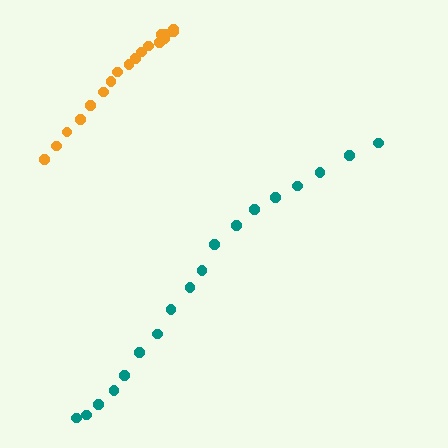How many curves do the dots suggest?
There are 2 distinct paths.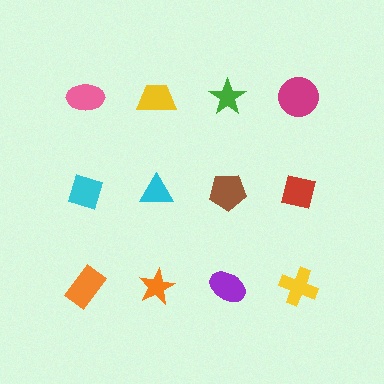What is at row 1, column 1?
A pink ellipse.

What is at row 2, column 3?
A brown pentagon.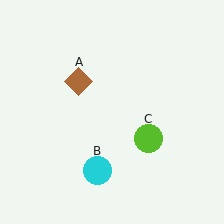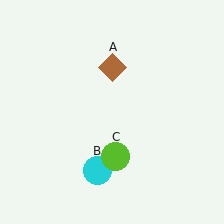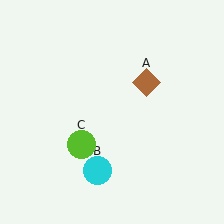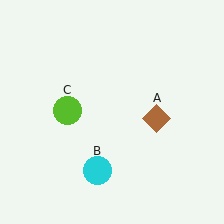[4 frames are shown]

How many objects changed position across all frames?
2 objects changed position: brown diamond (object A), lime circle (object C).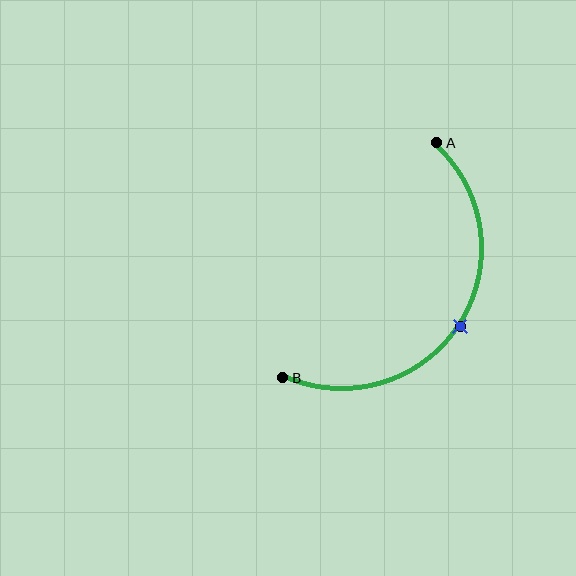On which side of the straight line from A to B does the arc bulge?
The arc bulges to the right of the straight line connecting A and B.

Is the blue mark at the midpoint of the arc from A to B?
Yes. The blue mark lies on the arc at equal arc-length from both A and B — it is the arc midpoint.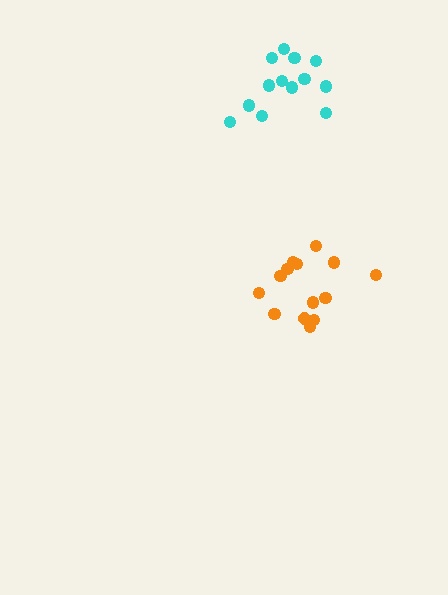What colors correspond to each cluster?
The clusters are colored: cyan, orange.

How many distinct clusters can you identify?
There are 2 distinct clusters.